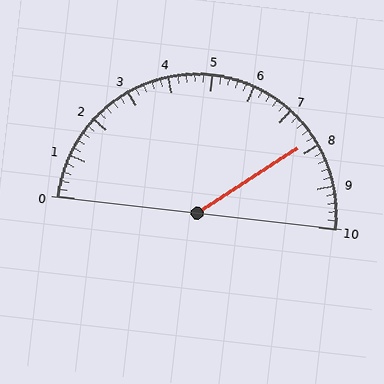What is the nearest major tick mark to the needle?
The nearest major tick mark is 8.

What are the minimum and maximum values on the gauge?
The gauge ranges from 0 to 10.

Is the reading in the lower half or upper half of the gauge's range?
The reading is in the upper half of the range (0 to 10).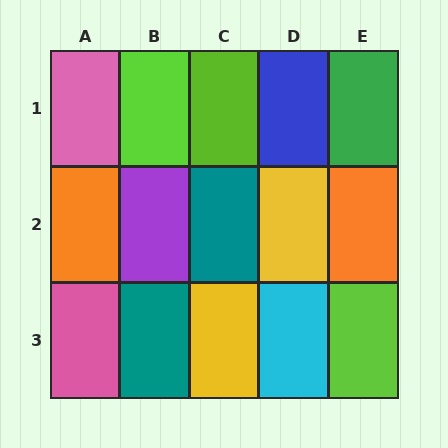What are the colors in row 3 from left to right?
Pink, teal, yellow, cyan, lime.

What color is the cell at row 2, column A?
Orange.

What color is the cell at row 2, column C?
Teal.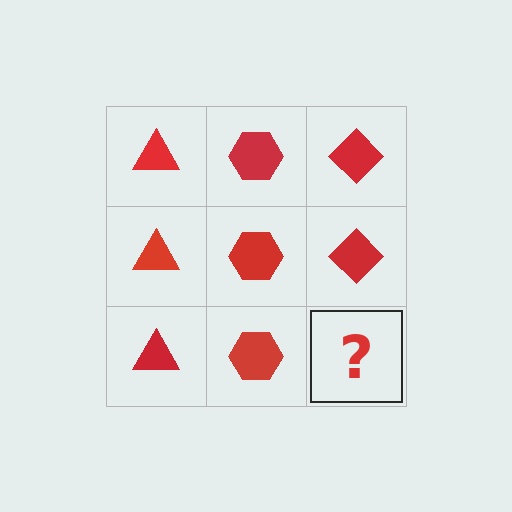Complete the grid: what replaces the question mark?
The question mark should be replaced with a red diamond.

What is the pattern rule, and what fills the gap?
The rule is that each column has a consistent shape. The gap should be filled with a red diamond.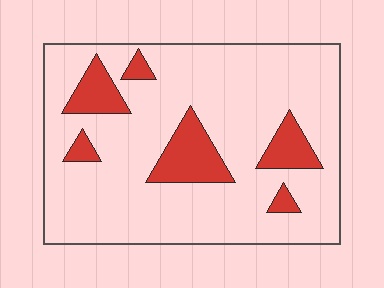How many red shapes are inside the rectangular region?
6.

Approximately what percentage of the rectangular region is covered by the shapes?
Approximately 15%.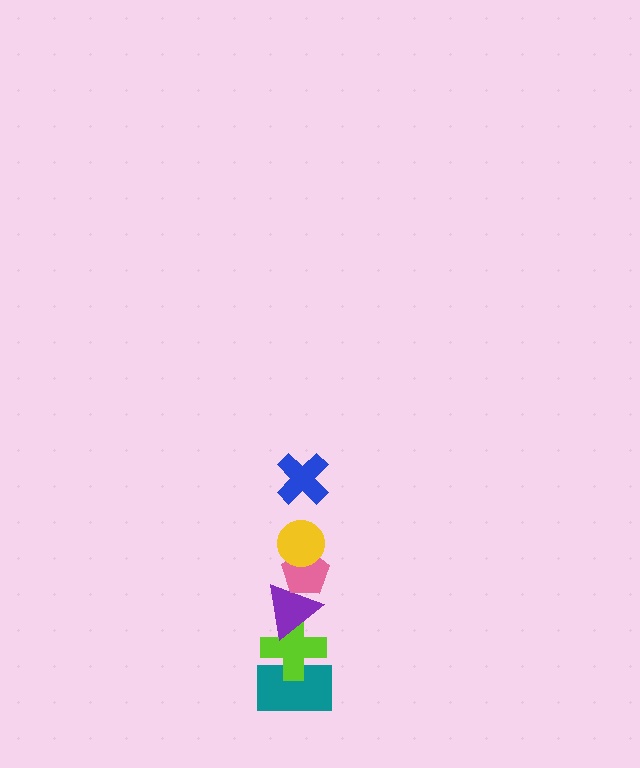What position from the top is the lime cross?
The lime cross is 5th from the top.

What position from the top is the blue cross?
The blue cross is 1st from the top.